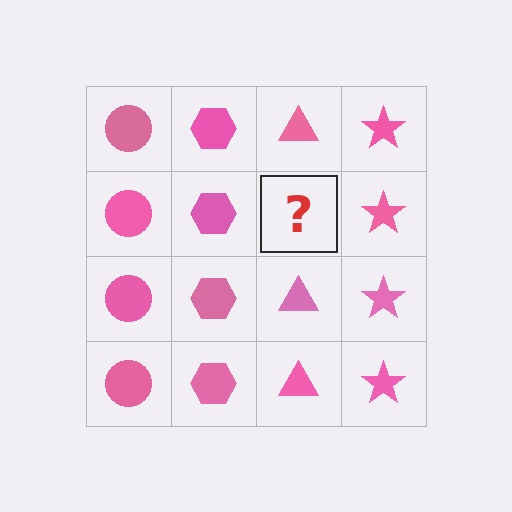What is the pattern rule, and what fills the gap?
The rule is that each column has a consistent shape. The gap should be filled with a pink triangle.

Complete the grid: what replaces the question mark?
The question mark should be replaced with a pink triangle.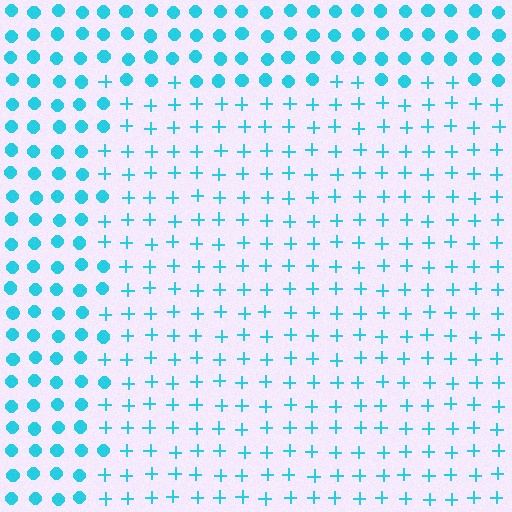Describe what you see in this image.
The image is filled with small cyan elements arranged in a uniform grid. A rectangle-shaped region contains plus signs, while the surrounding area contains circles. The boundary is defined purely by the change in element shape.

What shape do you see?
I see a rectangle.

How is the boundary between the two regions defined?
The boundary is defined by a change in element shape: plus signs inside vs. circles outside. All elements share the same color and spacing.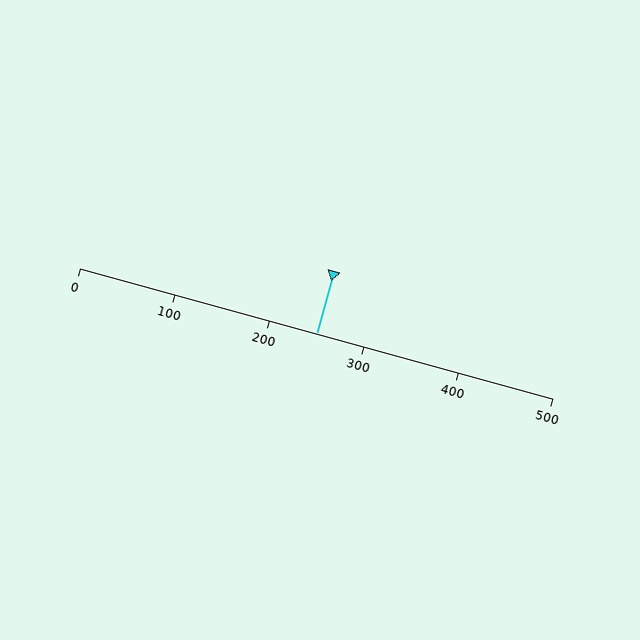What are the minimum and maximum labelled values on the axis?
The axis runs from 0 to 500.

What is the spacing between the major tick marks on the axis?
The major ticks are spaced 100 apart.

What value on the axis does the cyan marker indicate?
The marker indicates approximately 250.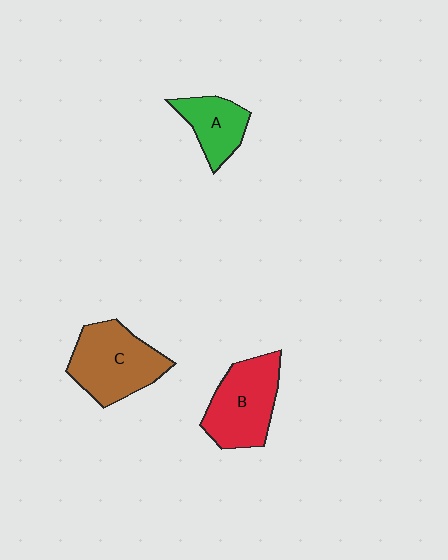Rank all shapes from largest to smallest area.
From largest to smallest: C (brown), B (red), A (green).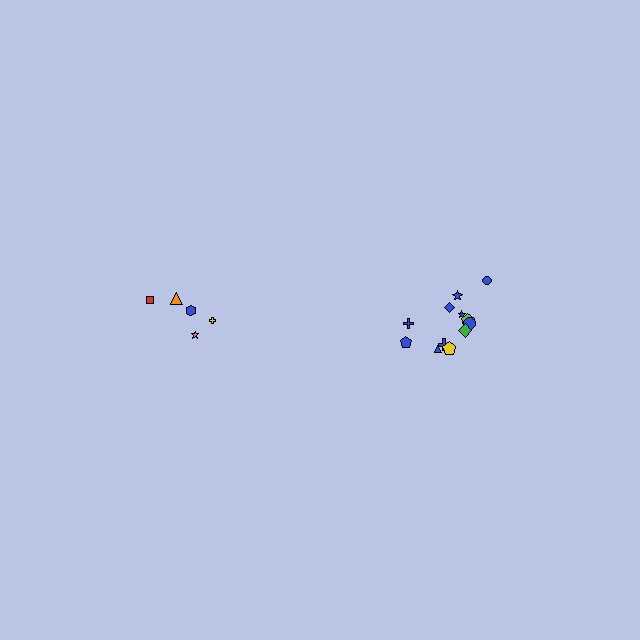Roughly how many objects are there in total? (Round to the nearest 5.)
Roughly 15 objects in total.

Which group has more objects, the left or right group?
The right group.